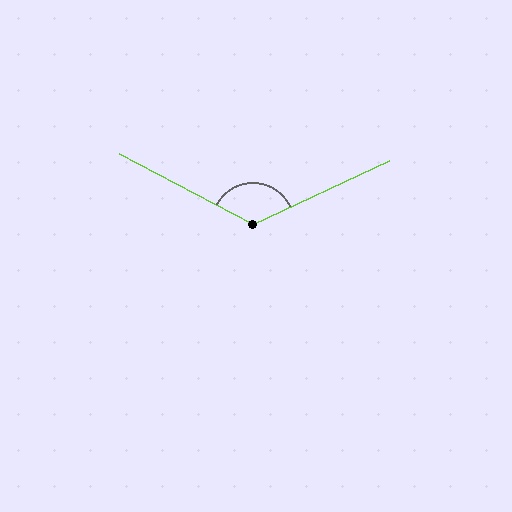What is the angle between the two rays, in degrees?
Approximately 128 degrees.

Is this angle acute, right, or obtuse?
It is obtuse.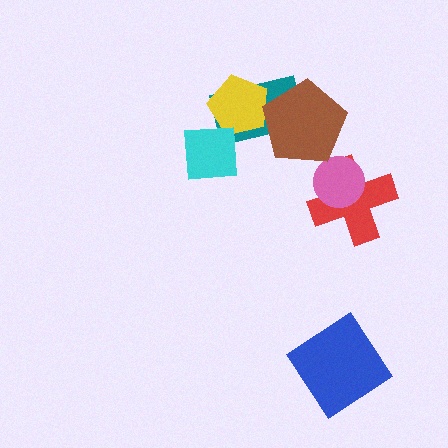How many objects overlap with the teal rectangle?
3 objects overlap with the teal rectangle.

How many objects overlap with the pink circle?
1 object overlaps with the pink circle.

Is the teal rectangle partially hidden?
Yes, it is partially covered by another shape.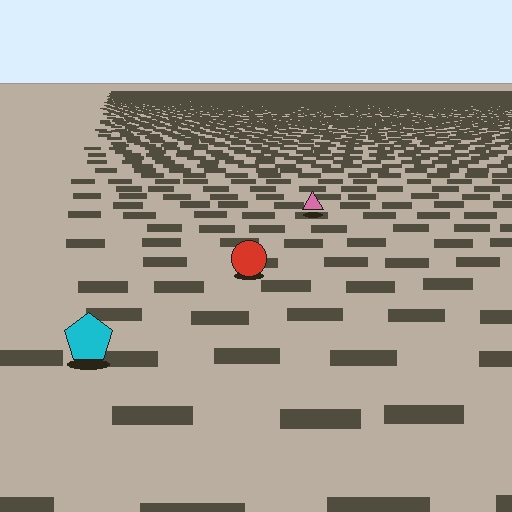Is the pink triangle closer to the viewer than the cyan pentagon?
No. The cyan pentagon is closer — you can tell from the texture gradient: the ground texture is coarser near it.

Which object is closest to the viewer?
The cyan pentagon is closest. The texture marks near it are larger and more spread out.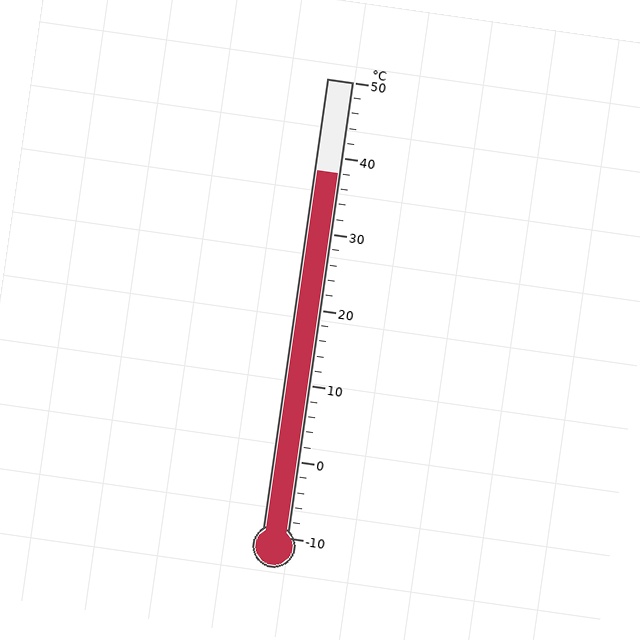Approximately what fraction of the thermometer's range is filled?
The thermometer is filled to approximately 80% of its range.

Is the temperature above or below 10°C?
The temperature is above 10°C.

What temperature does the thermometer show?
The thermometer shows approximately 38°C.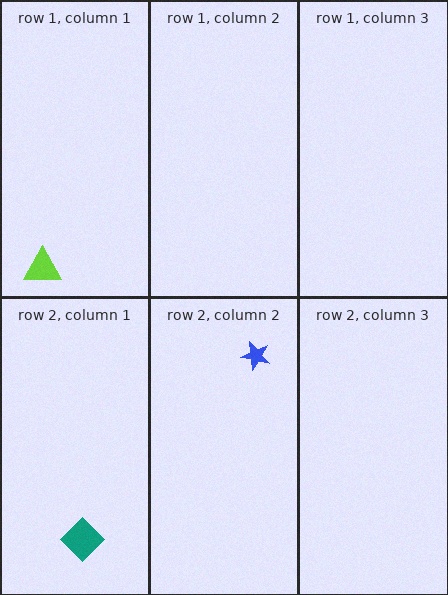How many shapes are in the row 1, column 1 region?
1.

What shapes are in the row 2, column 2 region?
The blue star.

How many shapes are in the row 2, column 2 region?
1.